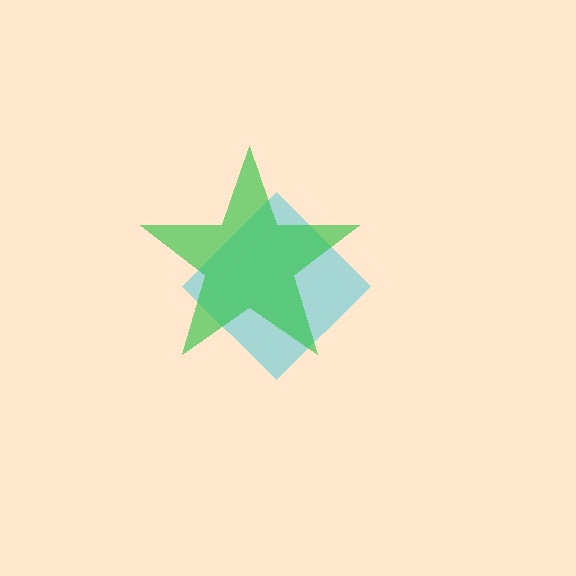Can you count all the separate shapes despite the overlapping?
Yes, there are 2 separate shapes.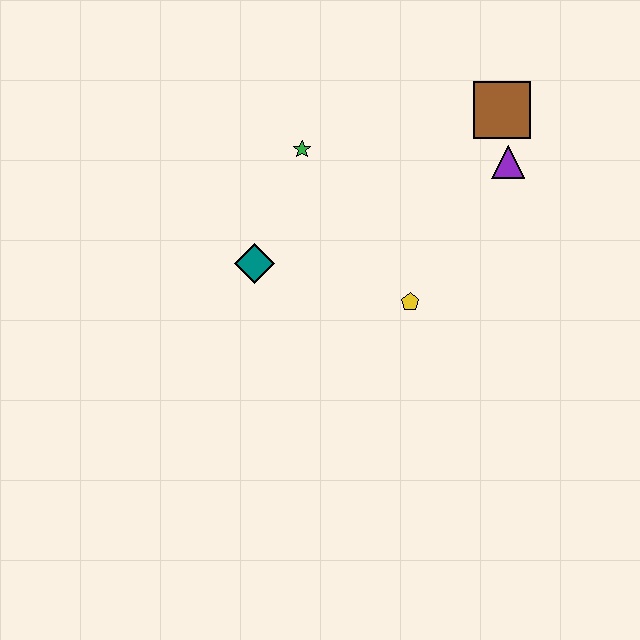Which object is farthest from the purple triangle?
The teal diamond is farthest from the purple triangle.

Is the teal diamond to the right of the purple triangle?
No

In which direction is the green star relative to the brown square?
The green star is to the left of the brown square.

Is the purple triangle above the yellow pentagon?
Yes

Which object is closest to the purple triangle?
The brown square is closest to the purple triangle.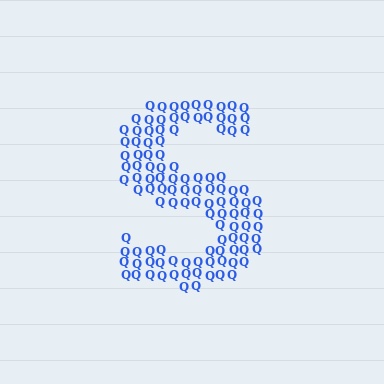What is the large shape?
The large shape is the letter S.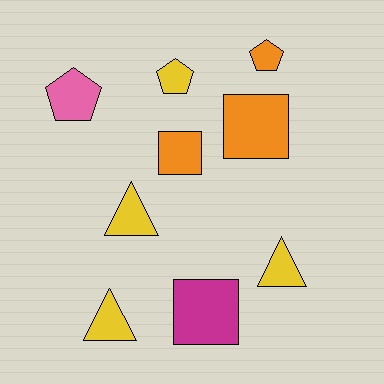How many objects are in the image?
There are 9 objects.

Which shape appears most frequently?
Triangle, with 3 objects.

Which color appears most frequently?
Yellow, with 4 objects.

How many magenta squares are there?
There is 1 magenta square.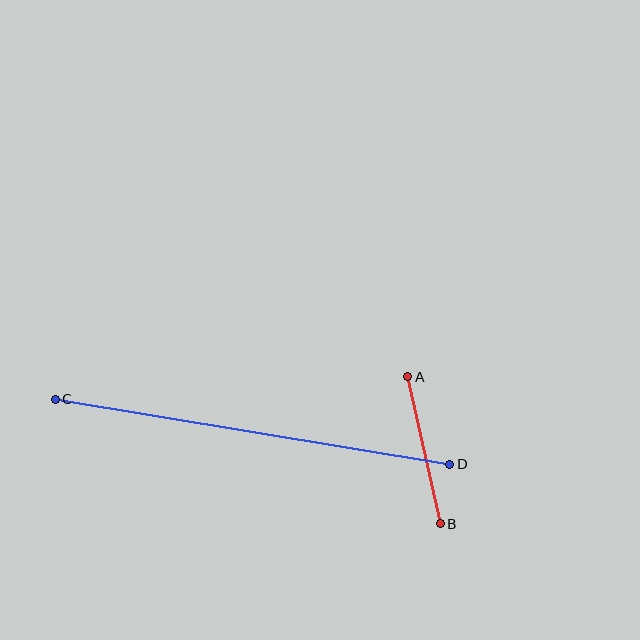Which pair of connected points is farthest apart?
Points C and D are farthest apart.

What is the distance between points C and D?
The distance is approximately 400 pixels.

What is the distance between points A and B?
The distance is approximately 151 pixels.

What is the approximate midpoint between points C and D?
The midpoint is at approximately (252, 432) pixels.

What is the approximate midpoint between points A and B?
The midpoint is at approximately (424, 450) pixels.